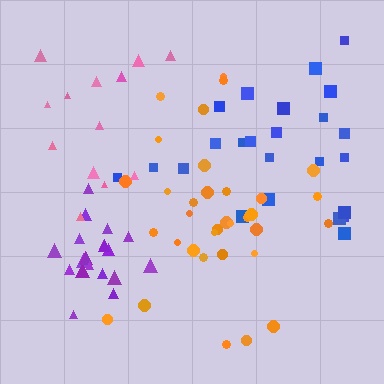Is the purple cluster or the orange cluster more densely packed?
Purple.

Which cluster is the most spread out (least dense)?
Pink.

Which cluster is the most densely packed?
Purple.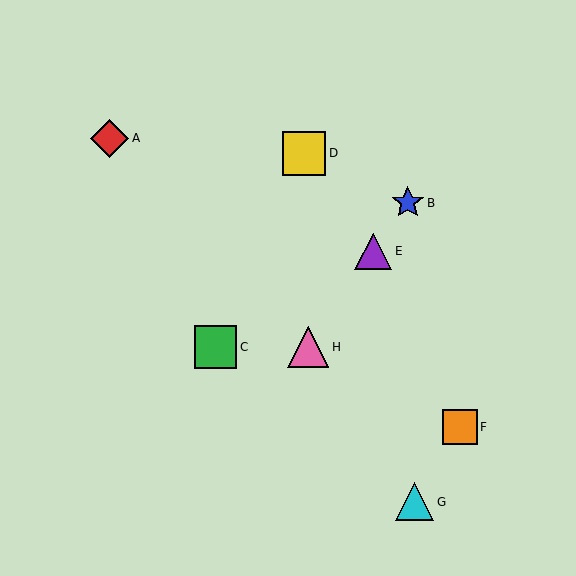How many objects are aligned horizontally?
2 objects (C, H) are aligned horizontally.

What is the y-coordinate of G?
Object G is at y≈502.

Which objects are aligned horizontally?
Objects C, H are aligned horizontally.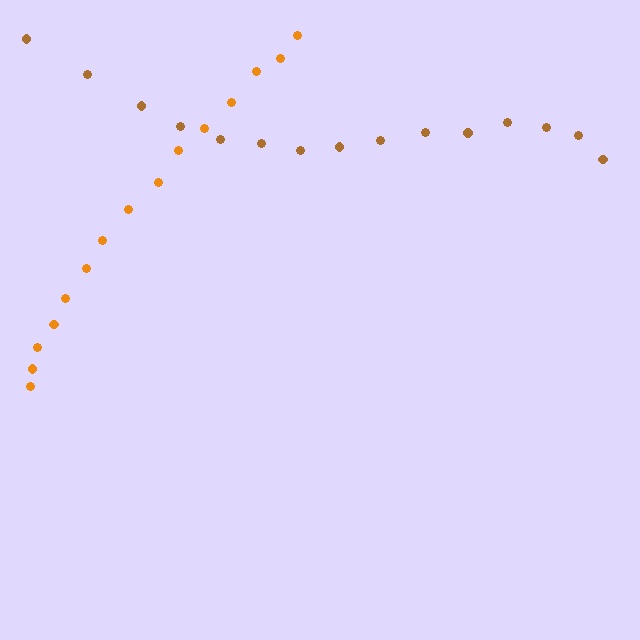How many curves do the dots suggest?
There are 2 distinct paths.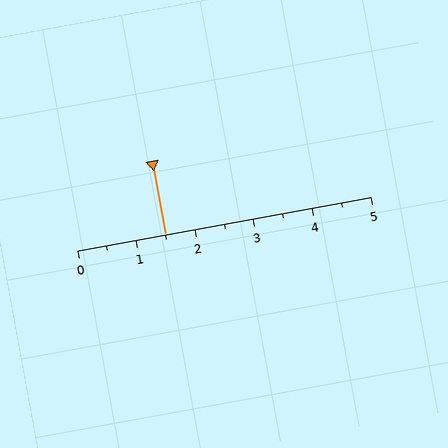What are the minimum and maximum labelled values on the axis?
The axis runs from 0 to 5.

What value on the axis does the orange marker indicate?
The marker indicates approximately 1.5.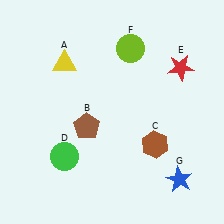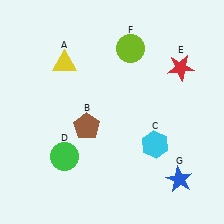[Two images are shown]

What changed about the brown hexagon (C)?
In Image 1, C is brown. In Image 2, it changed to cyan.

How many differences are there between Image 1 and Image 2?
There is 1 difference between the two images.